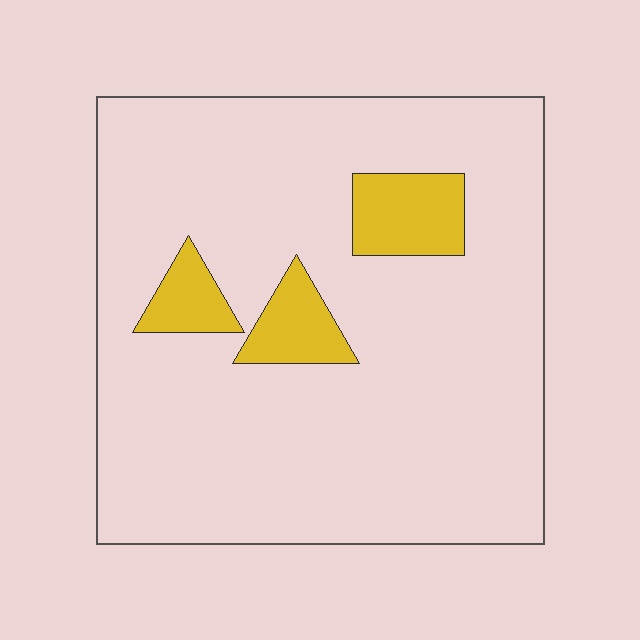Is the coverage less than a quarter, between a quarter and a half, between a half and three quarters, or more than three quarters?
Less than a quarter.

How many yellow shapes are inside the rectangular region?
3.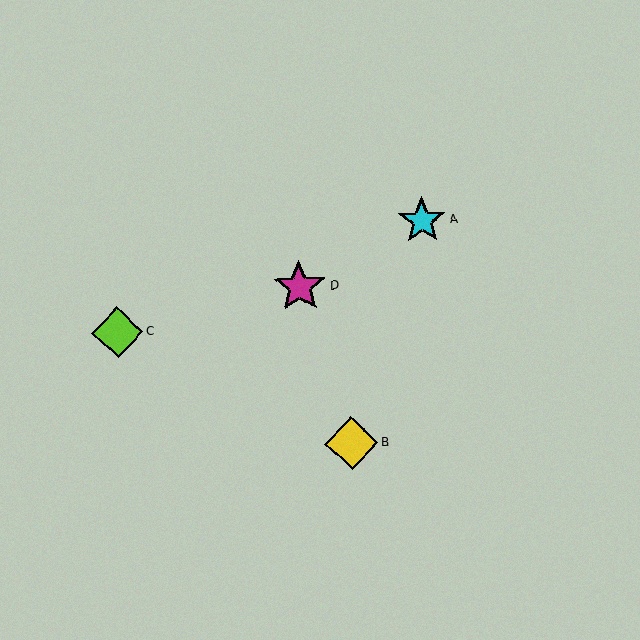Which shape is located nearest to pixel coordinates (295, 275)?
The magenta star (labeled D) at (300, 287) is nearest to that location.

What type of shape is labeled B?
Shape B is a yellow diamond.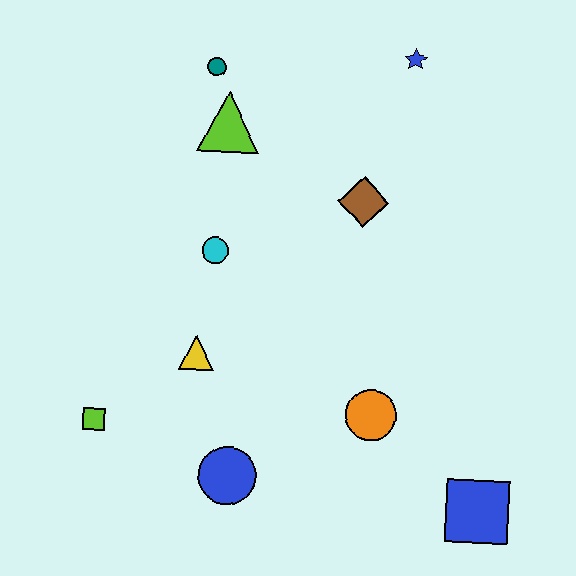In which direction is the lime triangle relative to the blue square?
The lime triangle is above the blue square.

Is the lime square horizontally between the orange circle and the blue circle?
No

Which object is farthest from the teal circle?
The blue square is farthest from the teal circle.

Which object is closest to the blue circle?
The yellow triangle is closest to the blue circle.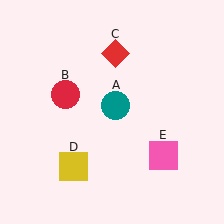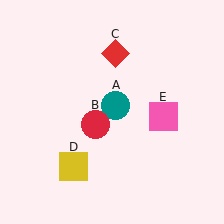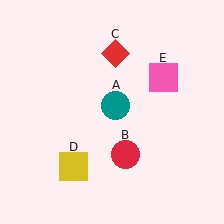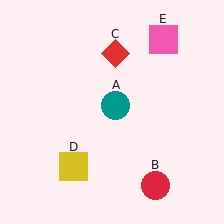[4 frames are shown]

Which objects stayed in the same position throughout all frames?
Teal circle (object A) and red diamond (object C) and yellow square (object D) remained stationary.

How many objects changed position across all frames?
2 objects changed position: red circle (object B), pink square (object E).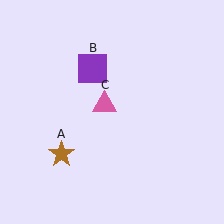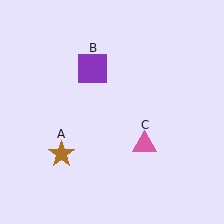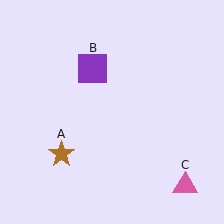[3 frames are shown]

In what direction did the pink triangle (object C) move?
The pink triangle (object C) moved down and to the right.